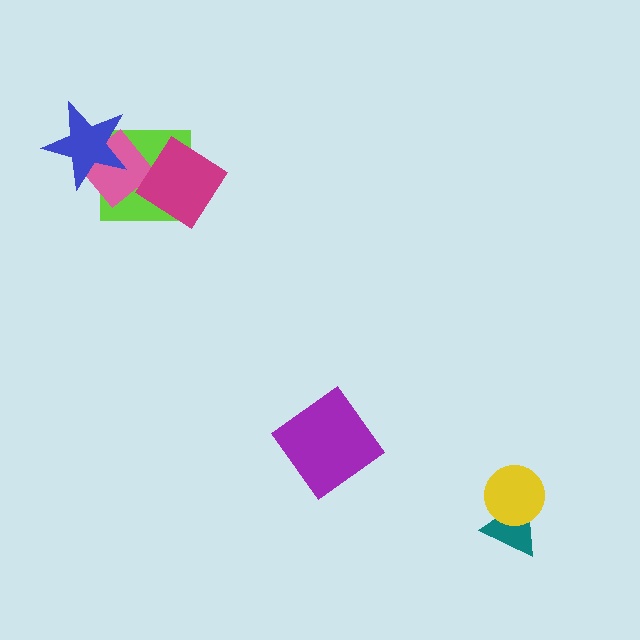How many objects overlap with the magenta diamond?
1 object overlaps with the magenta diamond.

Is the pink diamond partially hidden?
Yes, it is partially covered by another shape.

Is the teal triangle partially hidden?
Yes, it is partially covered by another shape.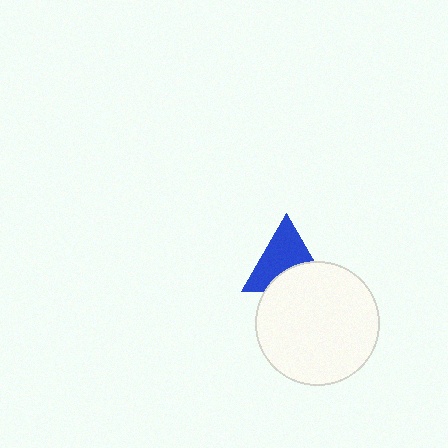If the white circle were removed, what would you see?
You would see the complete blue triangle.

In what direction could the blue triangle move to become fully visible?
The blue triangle could move up. That would shift it out from behind the white circle entirely.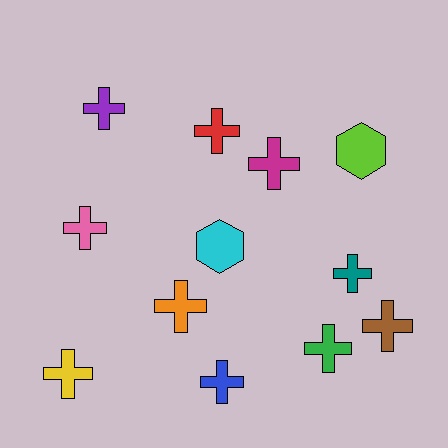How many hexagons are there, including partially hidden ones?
There are 2 hexagons.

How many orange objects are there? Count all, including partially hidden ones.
There is 1 orange object.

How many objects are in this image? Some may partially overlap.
There are 12 objects.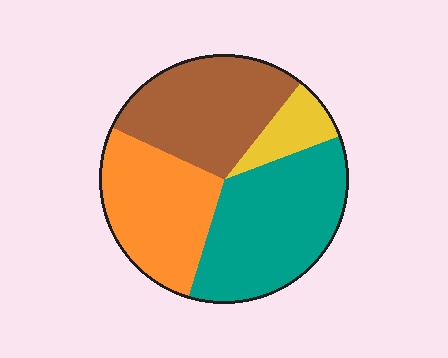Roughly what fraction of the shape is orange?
Orange takes up about one quarter (1/4) of the shape.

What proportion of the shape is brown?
Brown covers around 30% of the shape.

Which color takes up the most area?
Teal, at roughly 35%.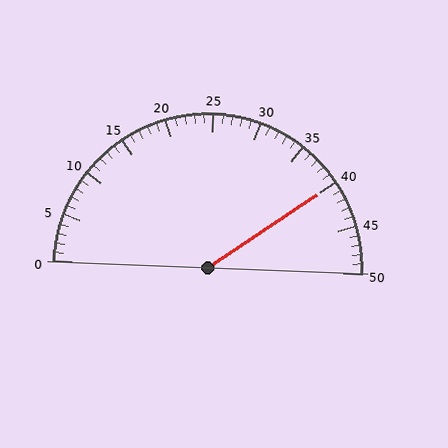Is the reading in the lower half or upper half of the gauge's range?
The reading is in the upper half of the range (0 to 50).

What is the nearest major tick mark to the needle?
The nearest major tick mark is 40.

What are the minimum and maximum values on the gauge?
The gauge ranges from 0 to 50.